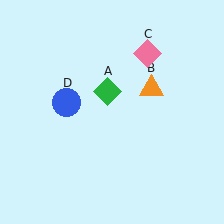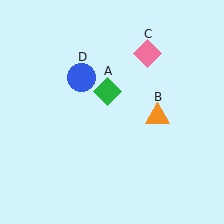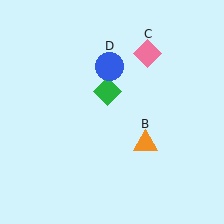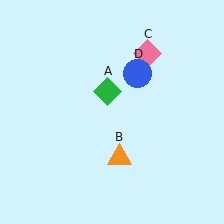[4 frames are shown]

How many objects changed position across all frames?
2 objects changed position: orange triangle (object B), blue circle (object D).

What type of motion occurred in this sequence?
The orange triangle (object B), blue circle (object D) rotated clockwise around the center of the scene.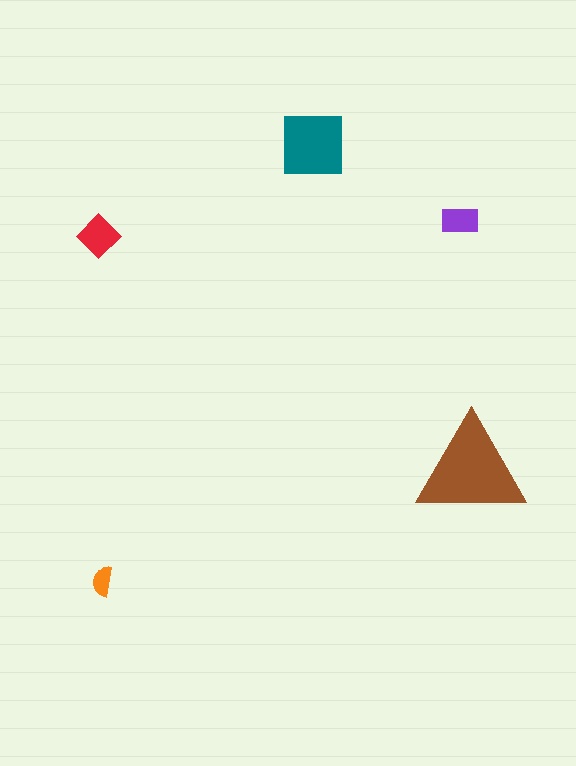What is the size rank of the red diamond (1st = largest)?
3rd.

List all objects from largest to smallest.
The brown triangle, the teal square, the red diamond, the purple rectangle, the orange semicircle.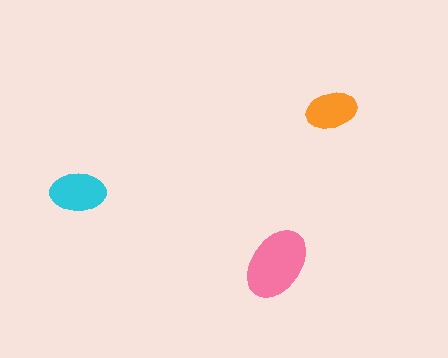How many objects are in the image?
There are 3 objects in the image.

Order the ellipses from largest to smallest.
the pink one, the cyan one, the orange one.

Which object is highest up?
The orange ellipse is topmost.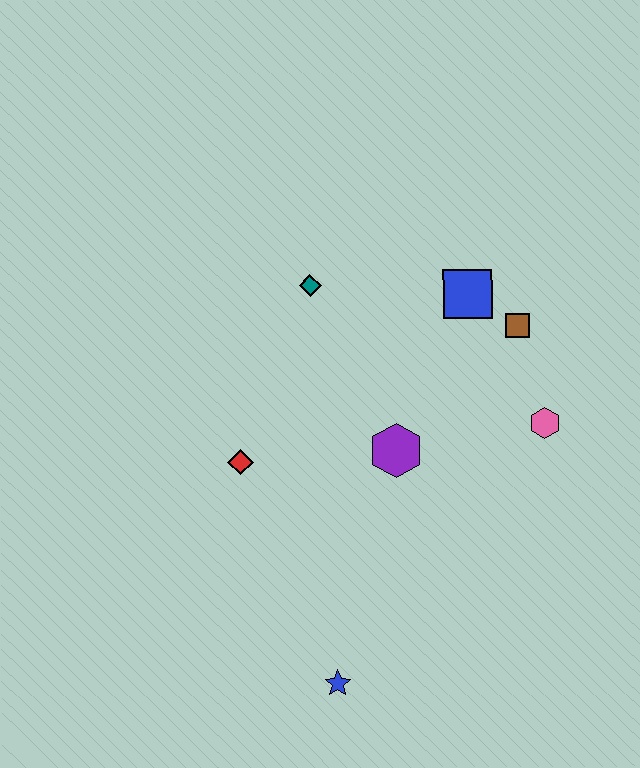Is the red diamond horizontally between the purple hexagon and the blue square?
No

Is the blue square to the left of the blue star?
No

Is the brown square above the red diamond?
Yes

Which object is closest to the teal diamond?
The blue square is closest to the teal diamond.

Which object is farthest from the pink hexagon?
The blue star is farthest from the pink hexagon.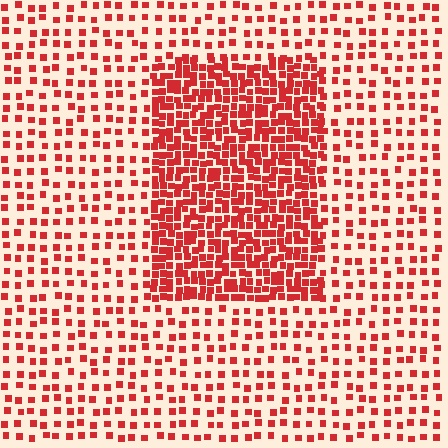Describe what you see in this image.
The image contains small red elements arranged at two different densities. A rectangle-shaped region is visible where the elements are more densely packed than the surrounding area.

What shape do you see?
I see a rectangle.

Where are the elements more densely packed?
The elements are more densely packed inside the rectangle boundary.